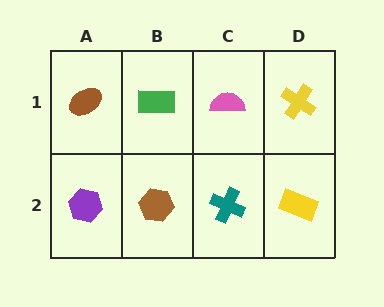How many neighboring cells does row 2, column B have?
3.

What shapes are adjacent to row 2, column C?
A pink semicircle (row 1, column C), a brown hexagon (row 2, column B), a yellow rectangle (row 2, column D).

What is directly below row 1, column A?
A purple hexagon.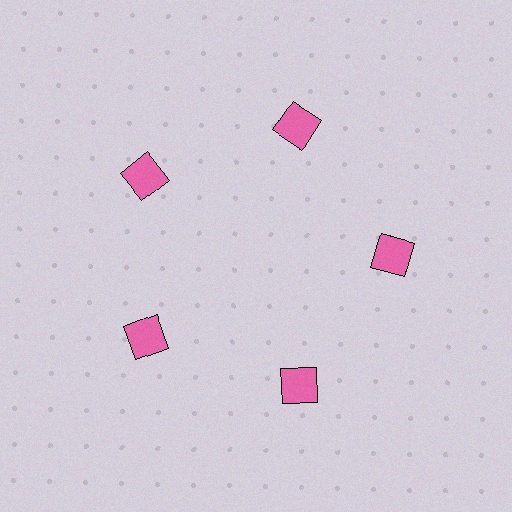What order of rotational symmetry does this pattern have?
This pattern has 5-fold rotational symmetry.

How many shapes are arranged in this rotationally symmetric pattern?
There are 5 shapes, arranged in 5 groups of 1.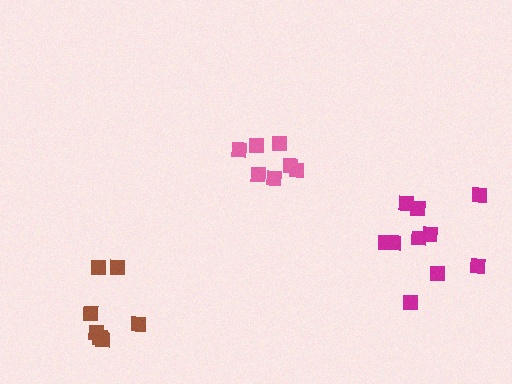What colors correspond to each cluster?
The clusters are colored: magenta, brown, pink.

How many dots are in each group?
Group 1: 10 dots, Group 2: 7 dots, Group 3: 7 dots (24 total).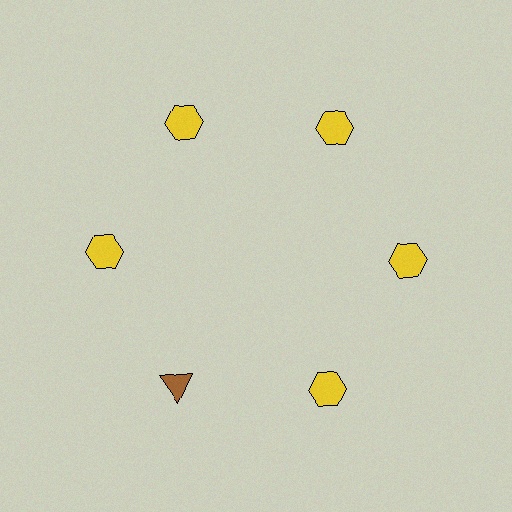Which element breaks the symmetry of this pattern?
The brown triangle at roughly the 7 o'clock position breaks the symmetry. All other shapes are yellow hexagons.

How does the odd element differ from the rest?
It differs in both color (brown instead of yellow) and shape (triangle instead of hexagon).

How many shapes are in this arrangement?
There are 6 shapes arranged in a ring pattern.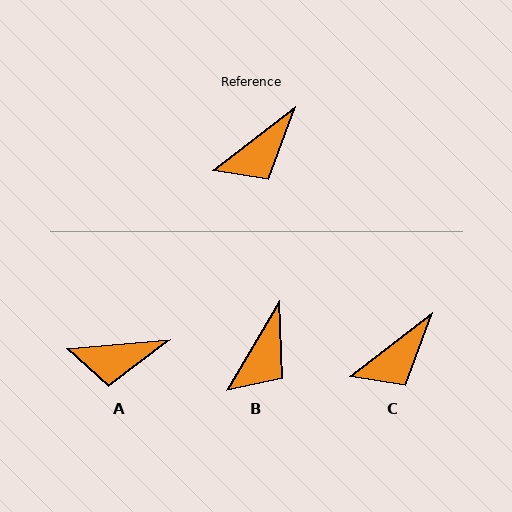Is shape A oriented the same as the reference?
No, it is off by about 32 degrees.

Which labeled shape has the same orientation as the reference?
C.